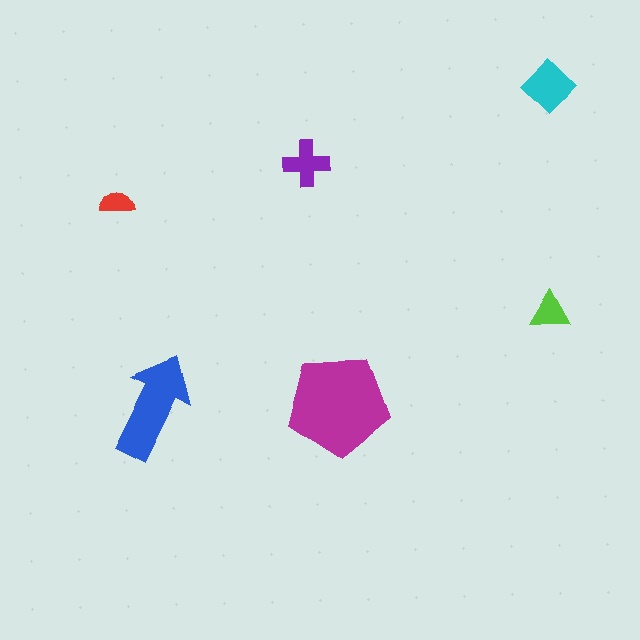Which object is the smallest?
The red semicircle.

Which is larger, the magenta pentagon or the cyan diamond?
The magenta pentagon.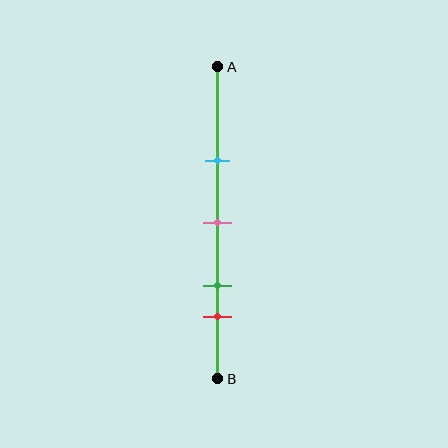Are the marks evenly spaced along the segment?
No, the marks are not evenly spaced.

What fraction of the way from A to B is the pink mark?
The pink mark is approximately 50% (0.5) of the way from A to B.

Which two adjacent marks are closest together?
The green and red marks are the closest adjacent pair.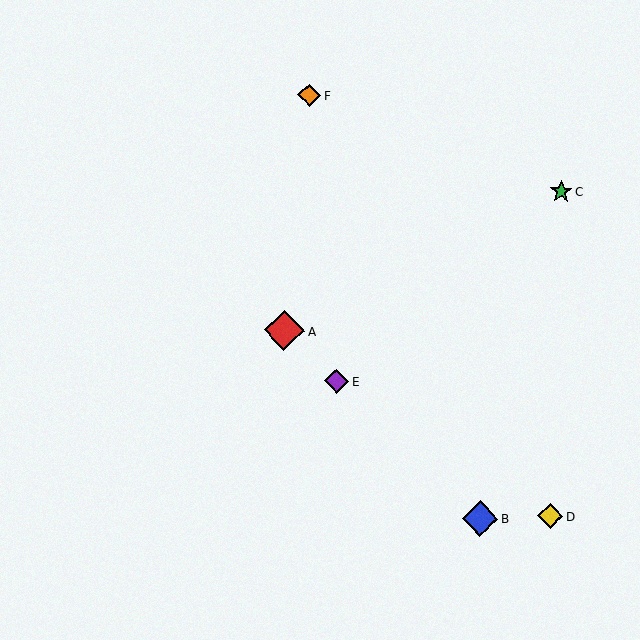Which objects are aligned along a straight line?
Objects A, B, E are aligned along a straight line.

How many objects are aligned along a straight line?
3 objects (A, B, E) are aligned along a straight line.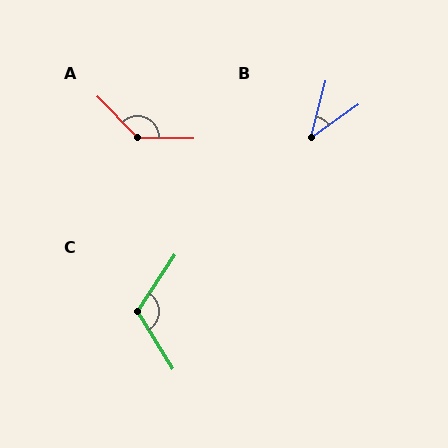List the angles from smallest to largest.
B (41°), C (115°), A (135°).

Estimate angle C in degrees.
Approximately 115 degrees.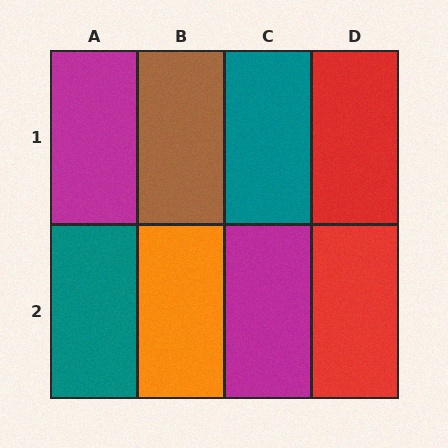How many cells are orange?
1 cell is orange.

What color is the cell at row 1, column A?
Magenta.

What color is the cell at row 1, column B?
Brown.